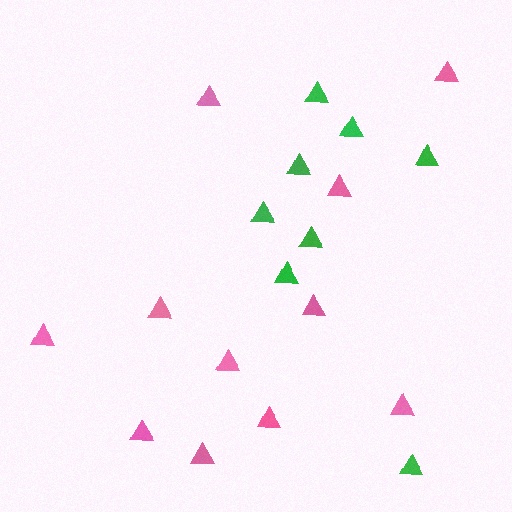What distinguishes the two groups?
There are 2 groups: one group of green triangles (8) and one group of pink triangles (11).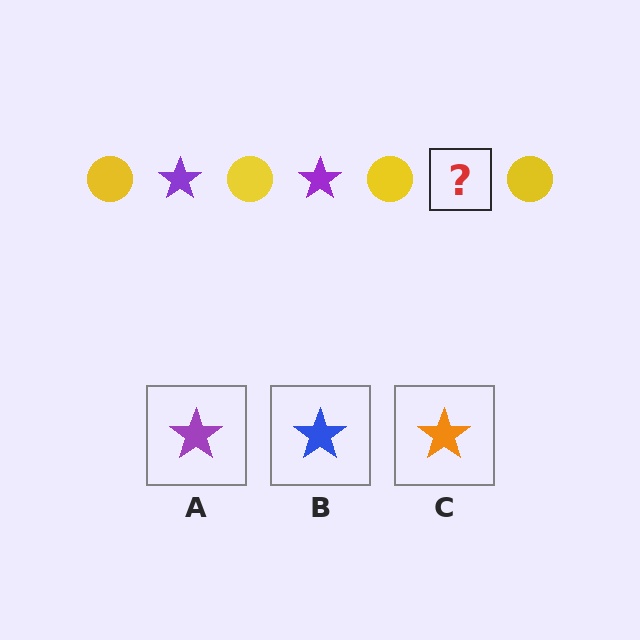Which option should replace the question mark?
Option A.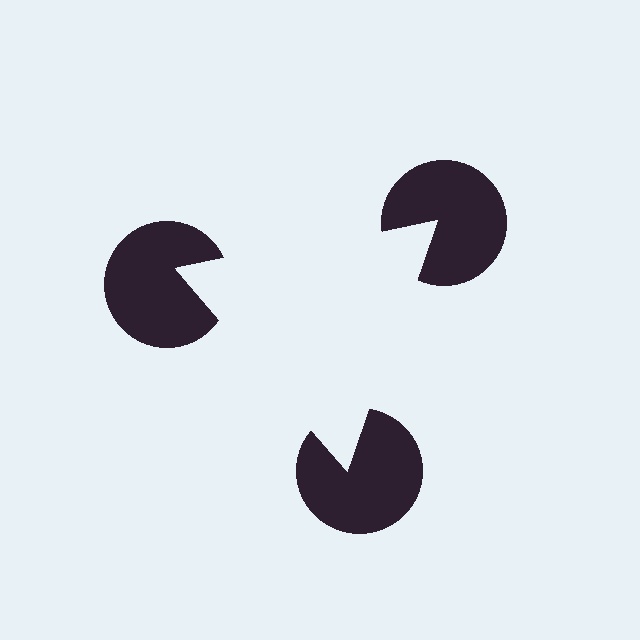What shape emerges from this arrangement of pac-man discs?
An illusory triangle — its edges are inferred from the aligned wedge cuts in the pac-man discs, not physically drawn.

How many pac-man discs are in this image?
There are 3 — one at each vertex of the illusory triangle.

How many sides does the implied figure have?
3 sides.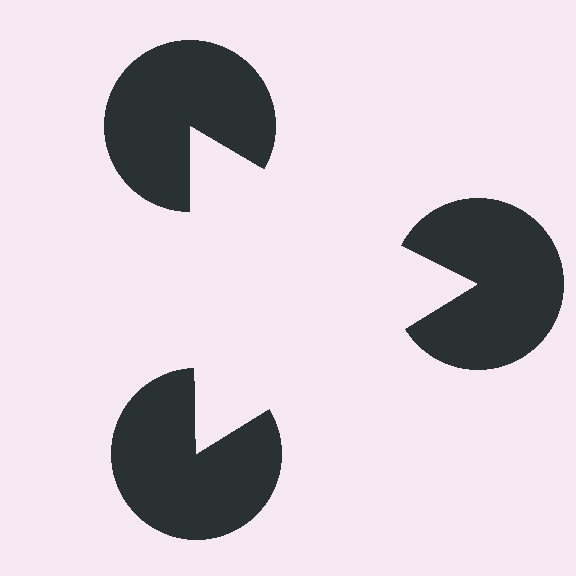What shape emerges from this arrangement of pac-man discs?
An illusory triangle — its edges are inferred from the aligned wedge cuts in the pac-man discs, not physically drawn.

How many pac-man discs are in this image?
There are 3 — one at each vertex of the illusory triangle.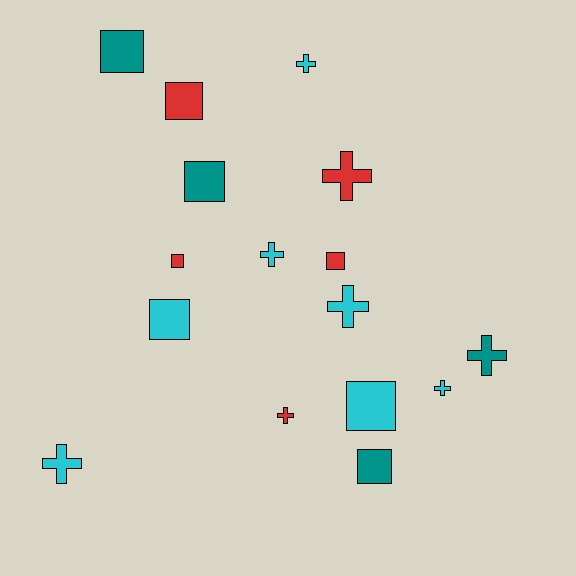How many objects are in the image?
There are 16 objects.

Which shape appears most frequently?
Cross, with 8 objects.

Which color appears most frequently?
Cyan, with 7 objects.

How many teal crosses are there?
There is 1 teal cross.